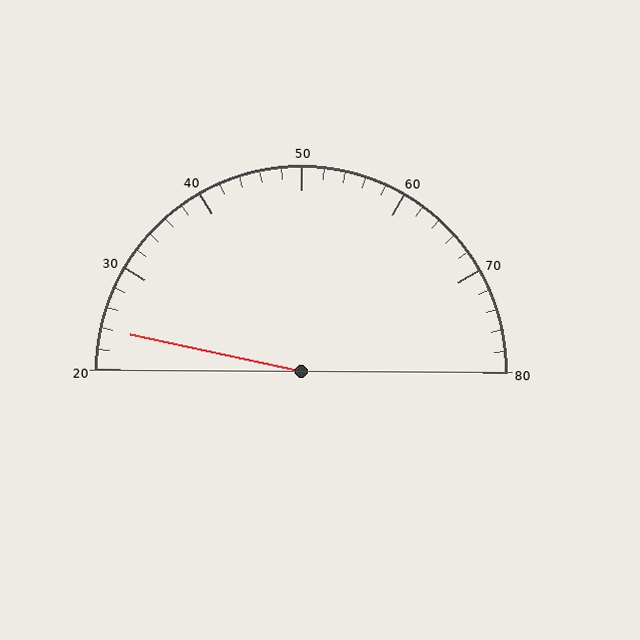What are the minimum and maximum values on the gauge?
The gauge ranges from 20 to 80.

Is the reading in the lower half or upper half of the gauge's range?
The reading is in the lower half of the range (20 to 80).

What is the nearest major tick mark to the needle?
The nearest major tick mark is 20.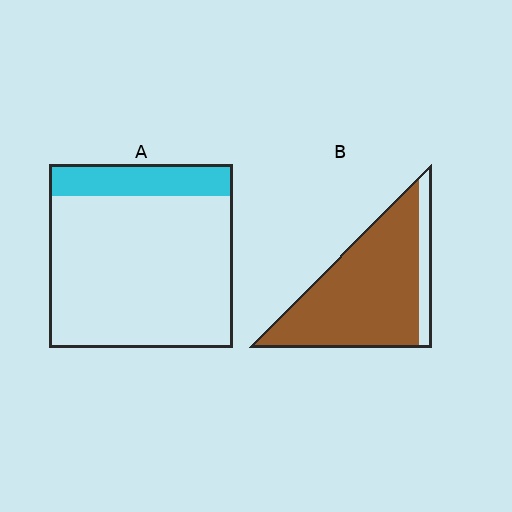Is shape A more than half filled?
No.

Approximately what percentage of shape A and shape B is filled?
A is approximately 15% and B is approximately 85%.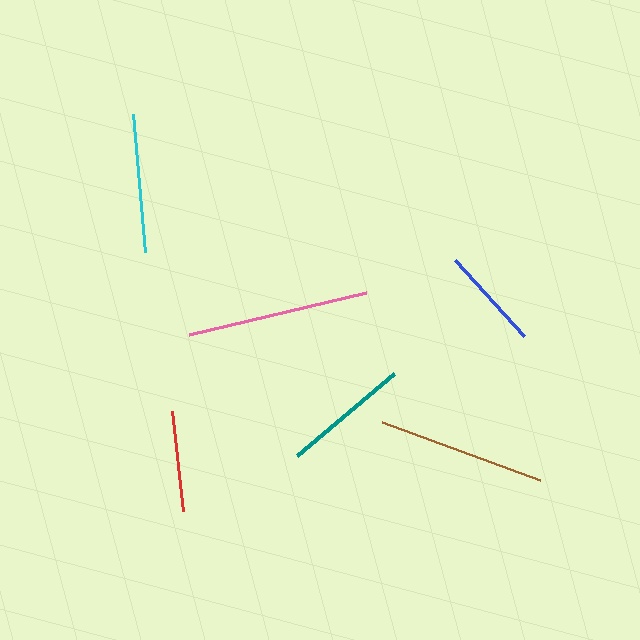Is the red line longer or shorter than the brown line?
The brown line is longer than the red line.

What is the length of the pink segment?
The pink segment is approximately 182 pixels long.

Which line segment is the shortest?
The red line is the shortest at approximately 100 pixels.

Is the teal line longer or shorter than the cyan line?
The cyan line is longer than the teal line.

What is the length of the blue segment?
The blue segment is approximately 103 pixels long.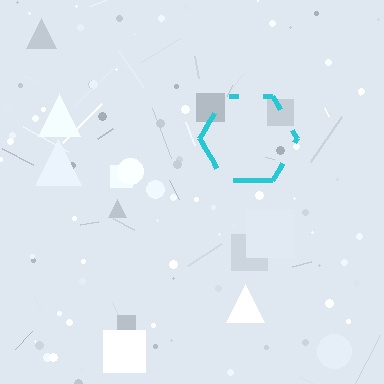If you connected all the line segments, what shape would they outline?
They would outline a hexagon.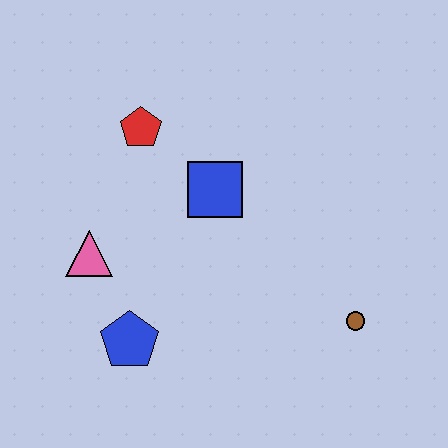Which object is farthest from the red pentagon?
The brown circle is farthest from the red pentagon.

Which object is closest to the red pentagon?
The blue square is closest to the red pentagon.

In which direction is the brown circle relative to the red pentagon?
The brown circle is to the right of the red pentagon.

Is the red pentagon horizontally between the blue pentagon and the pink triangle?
No